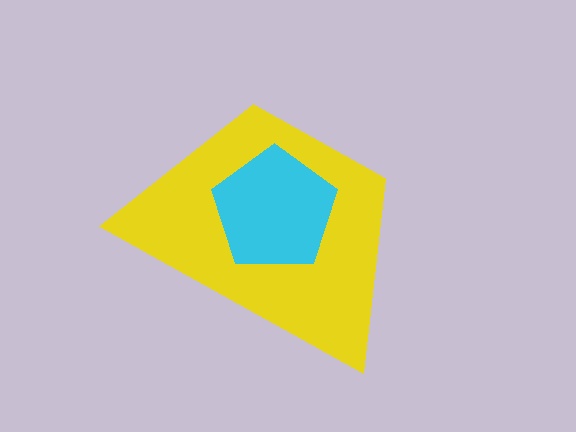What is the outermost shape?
The yellow trapezoid.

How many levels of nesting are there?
2.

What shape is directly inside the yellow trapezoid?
The cyan pentagon.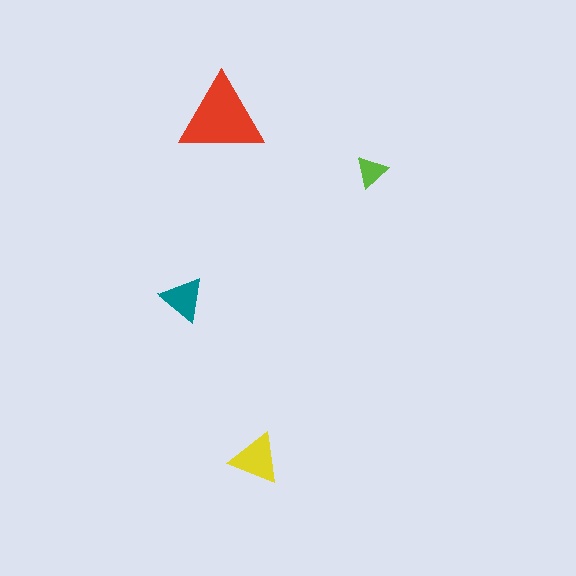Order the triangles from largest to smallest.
the red one, the yellow one, the teal one, the lime one.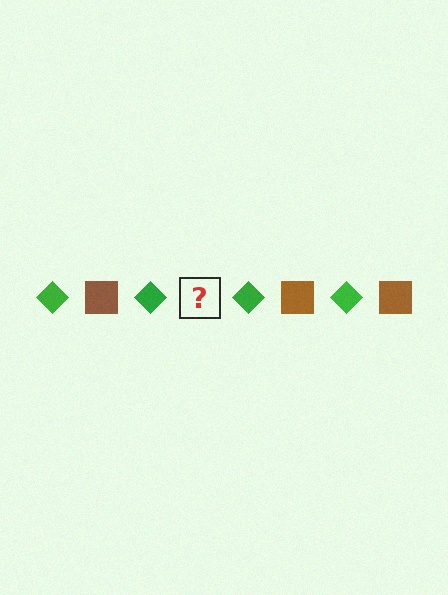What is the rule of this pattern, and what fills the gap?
The rule is that the pattern alternates between green diamond and brown square. The gap should be filled with a brown square.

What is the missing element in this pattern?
The missing element is a brown square.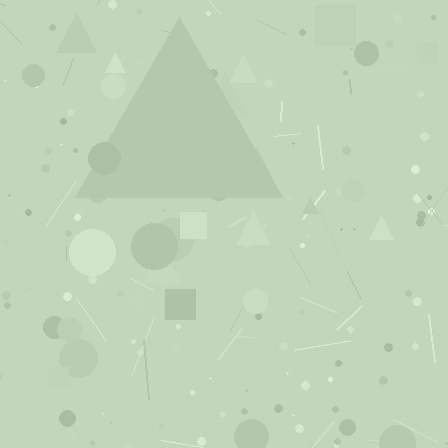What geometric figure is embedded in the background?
A triangle is embedded in the background.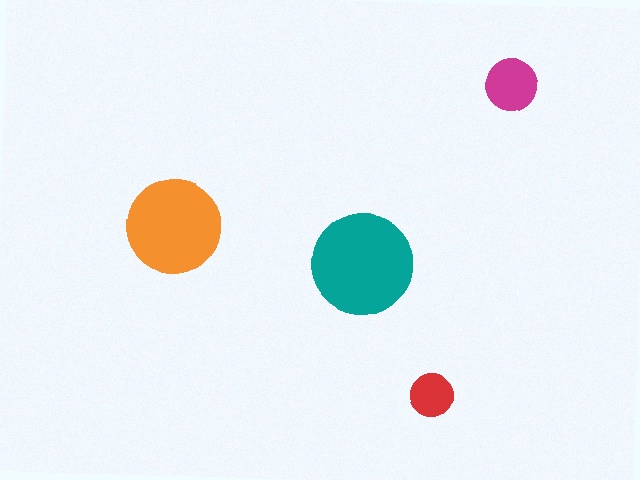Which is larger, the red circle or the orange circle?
The orange one.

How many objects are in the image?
There are 4 objects in the image.